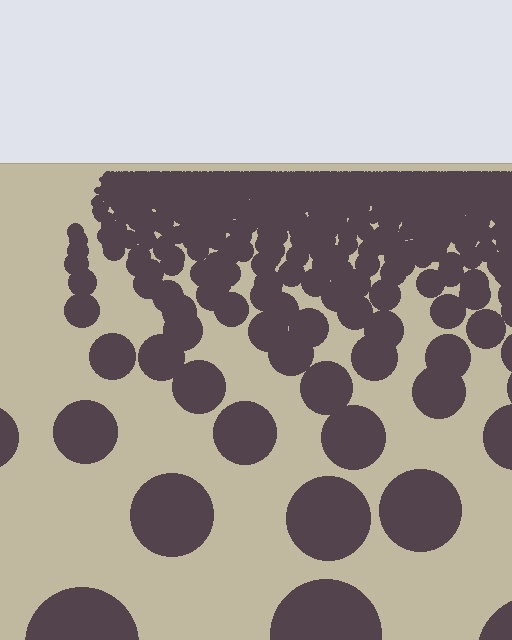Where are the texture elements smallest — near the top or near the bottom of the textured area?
Near the top.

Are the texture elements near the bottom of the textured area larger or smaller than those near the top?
Larger. Near the bottom, elements are closer to the viewer and appear at a bigger on-screen size.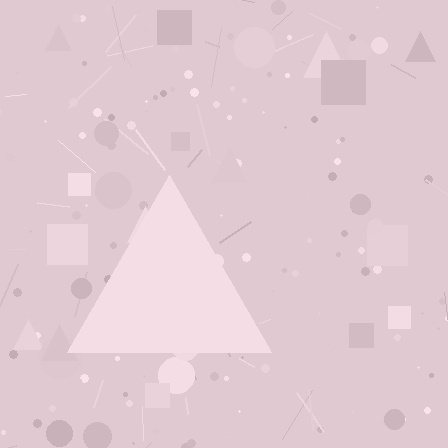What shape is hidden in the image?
A triangle is hidden in the image.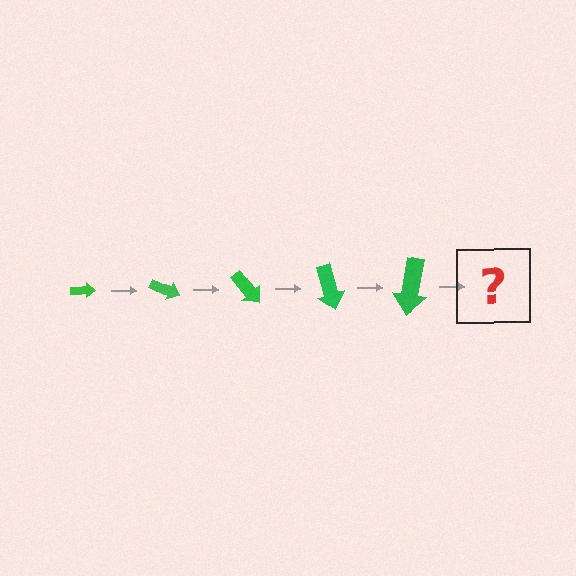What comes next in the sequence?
The next element should be an arrow, larger than the previous one and rotated 125 degrees from the start.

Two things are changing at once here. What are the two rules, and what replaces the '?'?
The two rules are that the arrow grows larger each step and it rotates 25 degrees each step. The '?' should be an arrow, larger than the previous one and rotated 125 degrees from the start.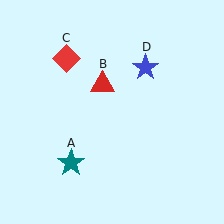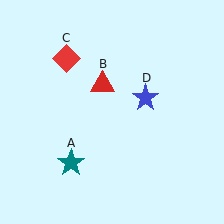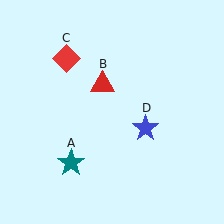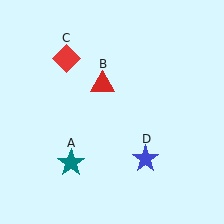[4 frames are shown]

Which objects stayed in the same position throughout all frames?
Teal star (object A) and red triangle (object B) and red diamond (object C) remained stationary.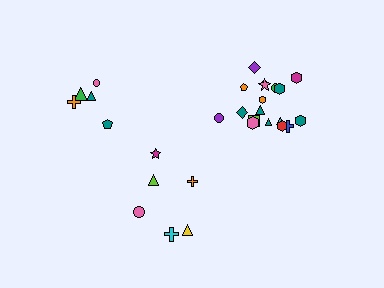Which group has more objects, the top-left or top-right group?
The top-right group.